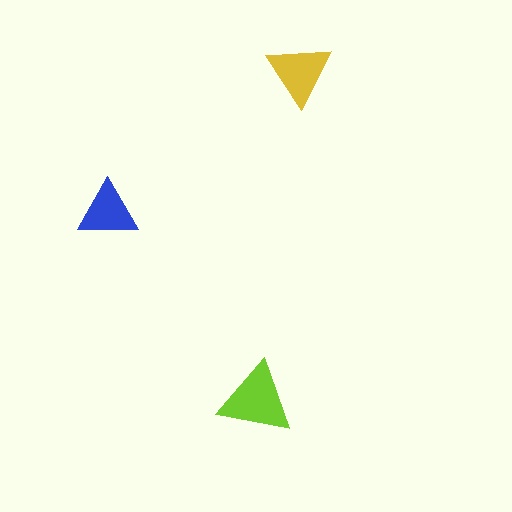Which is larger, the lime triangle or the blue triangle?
The lime one.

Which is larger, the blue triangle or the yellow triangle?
The yellow one.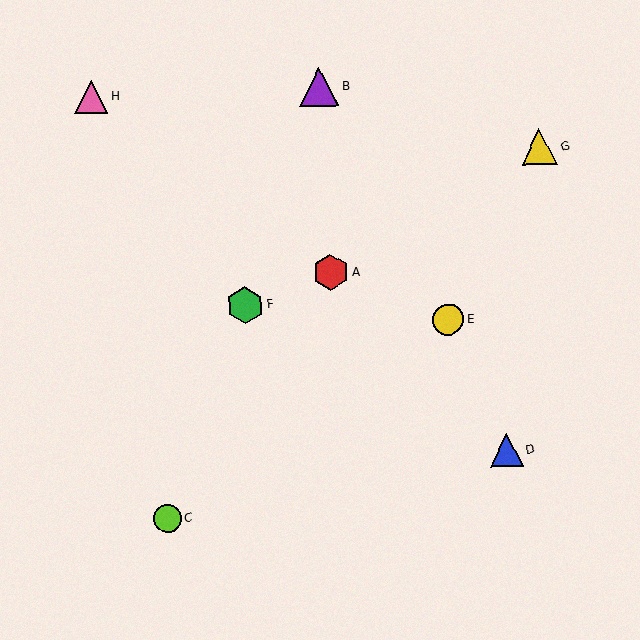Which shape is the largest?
The purple triangle (labeled B) is the largest.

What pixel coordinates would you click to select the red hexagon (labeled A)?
Click at (330, 273) to select the red hexagon A.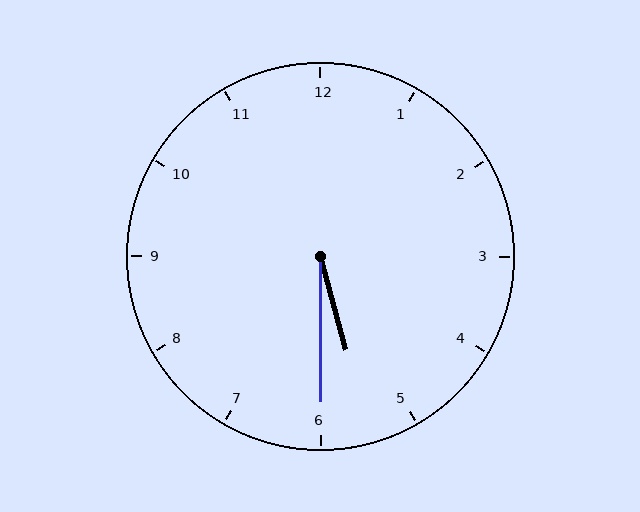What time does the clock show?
5:30.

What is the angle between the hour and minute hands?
Approximately 15 degrees.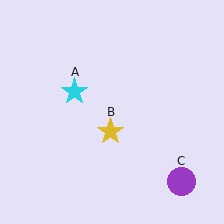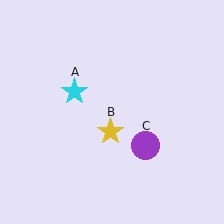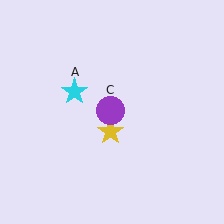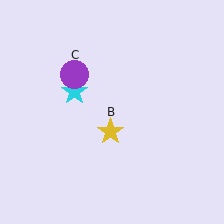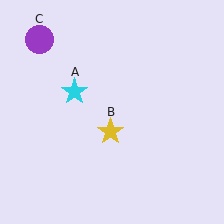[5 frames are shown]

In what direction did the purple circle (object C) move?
The purple circle (object C) moved up and to the left.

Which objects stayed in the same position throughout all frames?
Cyan star (object A) and yellow star (object B) remained stationary.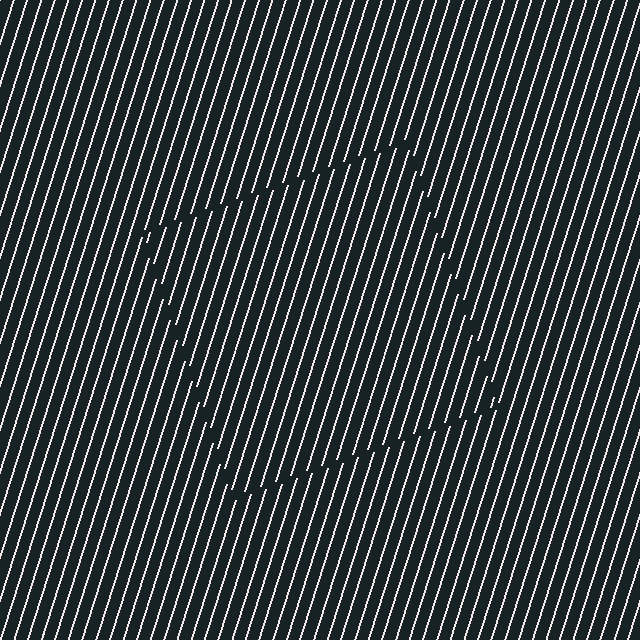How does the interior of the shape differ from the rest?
The interior of the shape contains the same grating, shifted by half a period — the contour is defined by the phase discontinuity where line-ends from the inner and outer gratings abut.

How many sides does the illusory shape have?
4 sides — the line-ends trace a square.